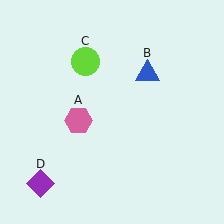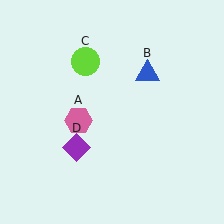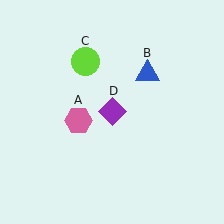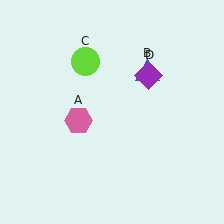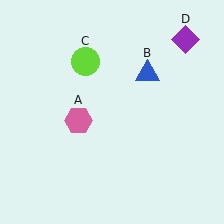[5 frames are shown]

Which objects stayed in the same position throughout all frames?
Pink hexagon (object A) and blue triangle (object B) and lime circle (object C) remained stationary.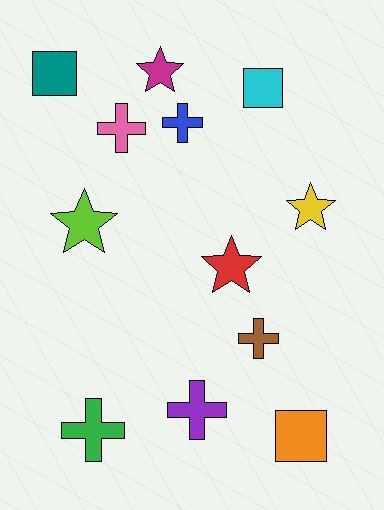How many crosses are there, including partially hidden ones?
There are 5 crosses.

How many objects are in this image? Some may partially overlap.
There are 12 objects.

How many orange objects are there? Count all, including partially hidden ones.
There is 1 orange object.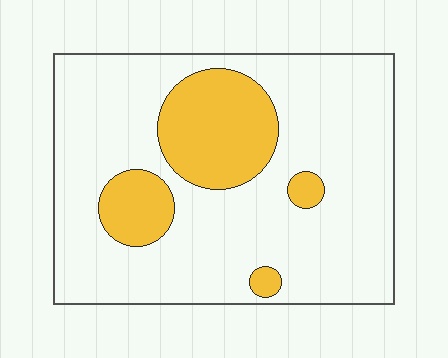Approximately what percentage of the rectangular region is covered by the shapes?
Approximately 20%.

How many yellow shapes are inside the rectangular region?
4.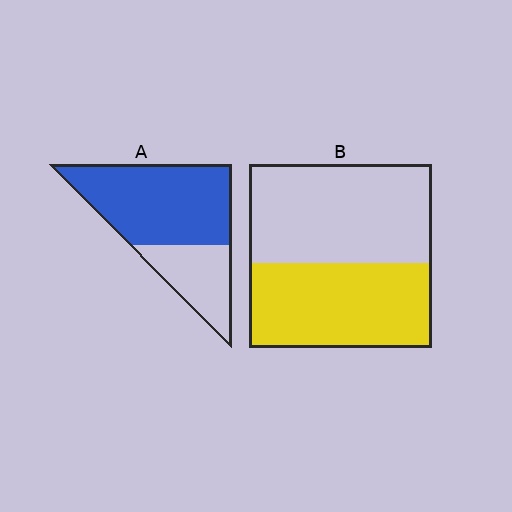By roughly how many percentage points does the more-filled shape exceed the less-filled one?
By roughly 20 percentage points (A over B).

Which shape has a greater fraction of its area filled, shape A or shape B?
Shape A.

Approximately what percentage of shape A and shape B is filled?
A is approximately 70% and B is approximately 45%.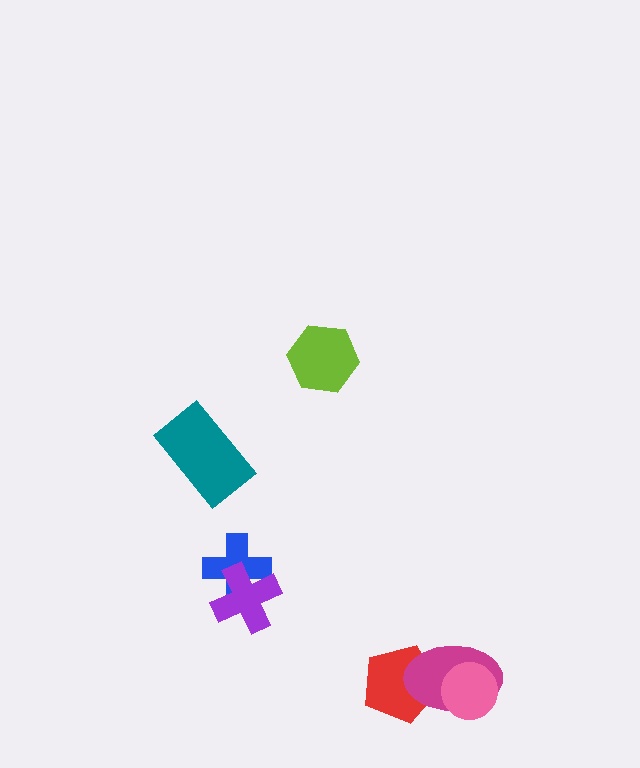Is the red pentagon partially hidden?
Yes, it is partially covered by another shape.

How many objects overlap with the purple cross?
1 object overlaps with the purple cross.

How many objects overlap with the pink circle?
1 object overlaps with the pink circle.